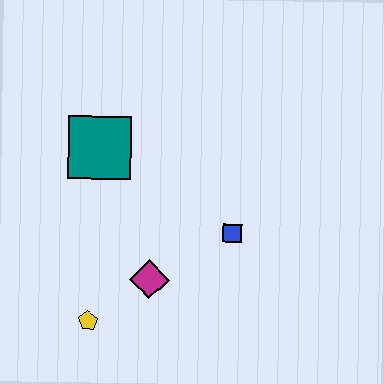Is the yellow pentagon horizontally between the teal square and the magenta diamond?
No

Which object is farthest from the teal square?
The yellow pentagon is farthest from the teal square.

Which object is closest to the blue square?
The magenta diamond is closest to the blue square.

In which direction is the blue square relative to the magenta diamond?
The blue square is to the right of the magenta diamond.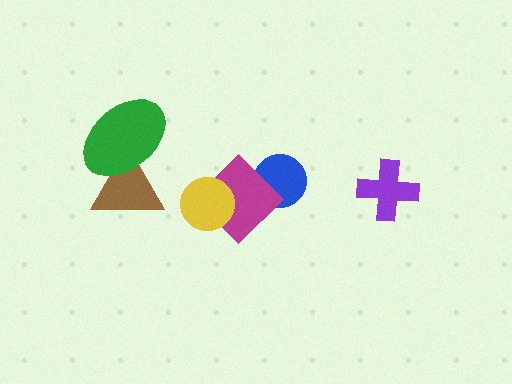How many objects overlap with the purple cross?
0 objects overlap with the purple cross.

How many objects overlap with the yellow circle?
1 object overlaps with the yellow circle.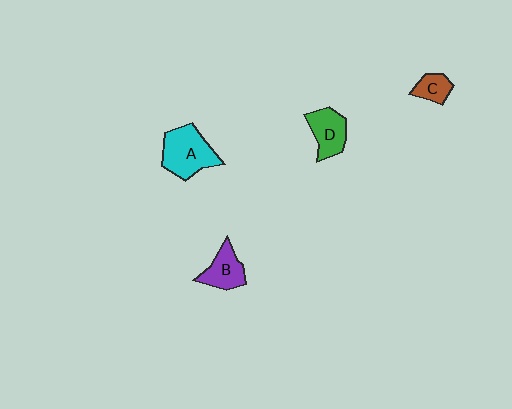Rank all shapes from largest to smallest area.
From largest to smallest: A (cyan), D (green), B (purple), C (brown).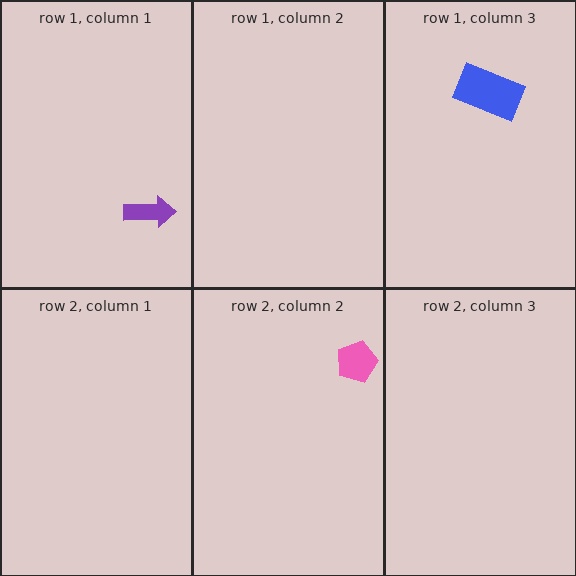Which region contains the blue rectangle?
The row 1, column 3 region.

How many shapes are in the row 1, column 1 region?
1.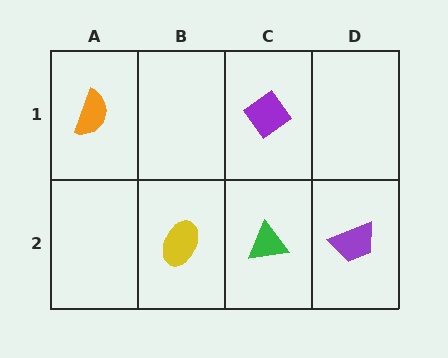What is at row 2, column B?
A yellow ellipse.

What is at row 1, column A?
An orange semicircle.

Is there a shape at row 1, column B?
No, that cell is empty.